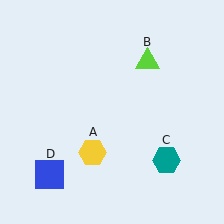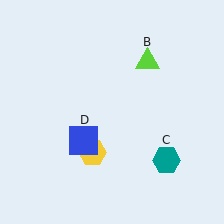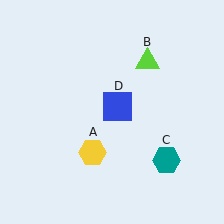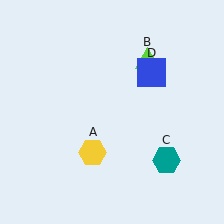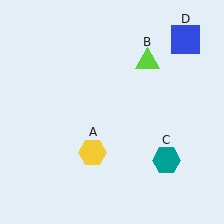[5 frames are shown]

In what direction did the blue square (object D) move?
The blue square (object D) moved up and to the right.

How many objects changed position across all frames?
1 object changed position: blue square (object D).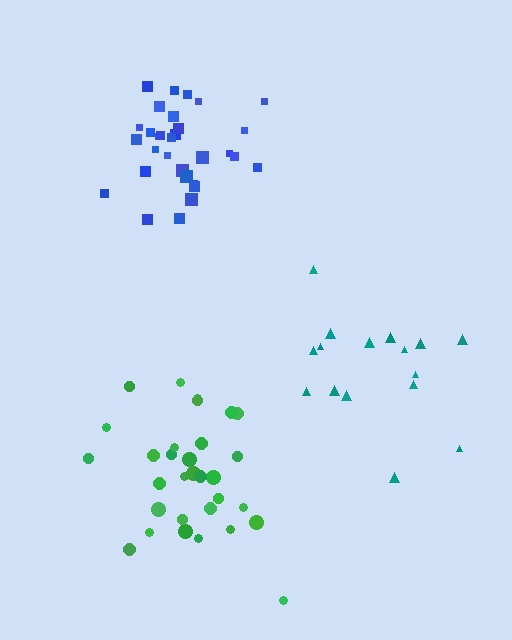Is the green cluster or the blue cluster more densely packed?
Blue.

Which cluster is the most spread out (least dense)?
Teal.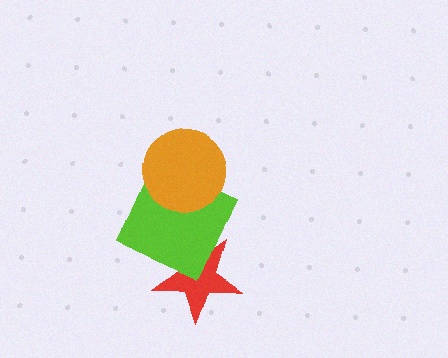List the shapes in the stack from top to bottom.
From top to bottom: the orange circle, the lime square, the red star.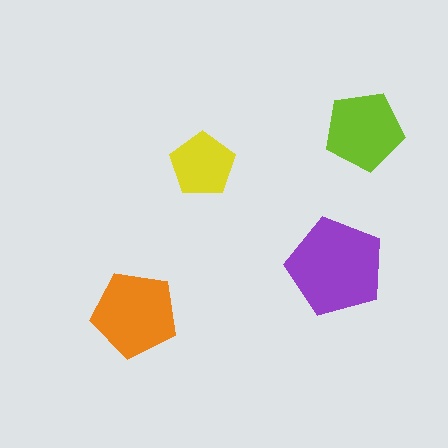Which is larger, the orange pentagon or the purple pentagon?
The purple one.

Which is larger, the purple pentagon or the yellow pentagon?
The purple one.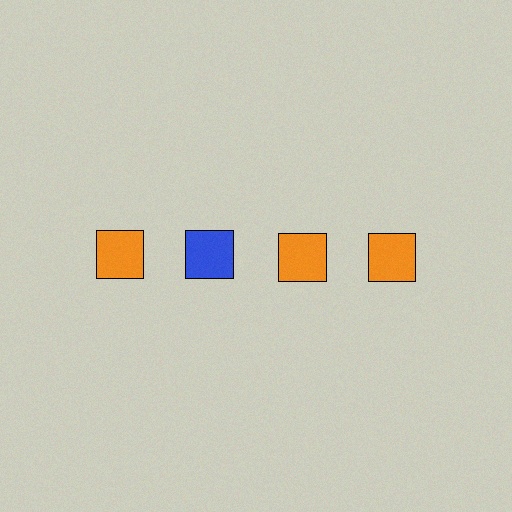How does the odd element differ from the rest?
It has a different color: blue instead of orange.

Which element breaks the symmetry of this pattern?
The blue square in the top row, second from left column breaks the symmetry. All other shapes are orange squares.